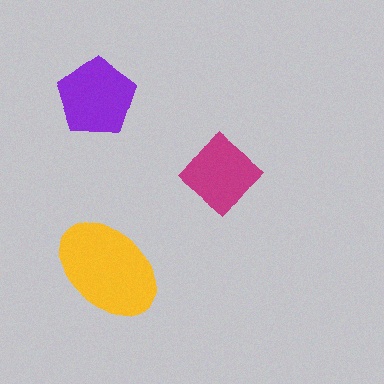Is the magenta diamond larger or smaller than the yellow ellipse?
Smaller.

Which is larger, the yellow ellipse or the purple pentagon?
The yellow ellipse.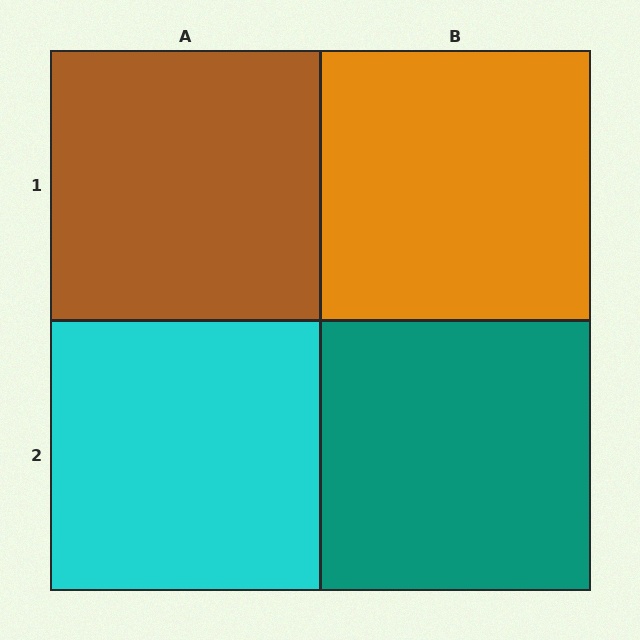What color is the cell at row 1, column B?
Orange.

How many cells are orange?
1 cell is orange.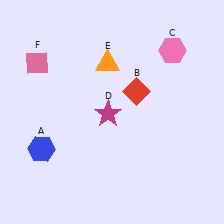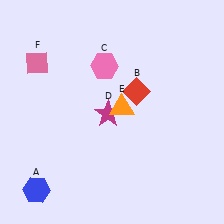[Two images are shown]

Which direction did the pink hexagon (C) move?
The pink hexagon (C) moved left.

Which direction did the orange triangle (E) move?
The orange triangle (E) moved down.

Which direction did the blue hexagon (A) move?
The blue hexagon (A) moved down.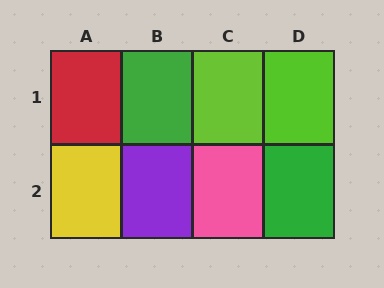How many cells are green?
2 cells are green.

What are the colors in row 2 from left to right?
Yellow, purple, pink, green.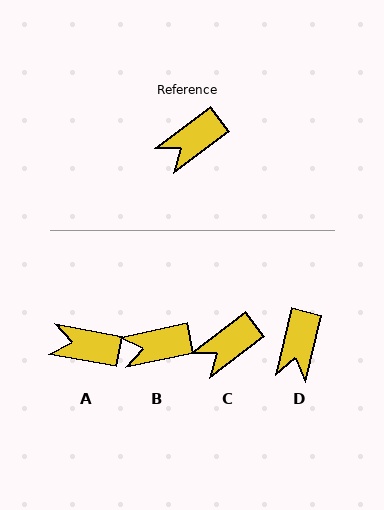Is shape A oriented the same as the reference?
No, it is off by about 47 degrees.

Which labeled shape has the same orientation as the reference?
C.